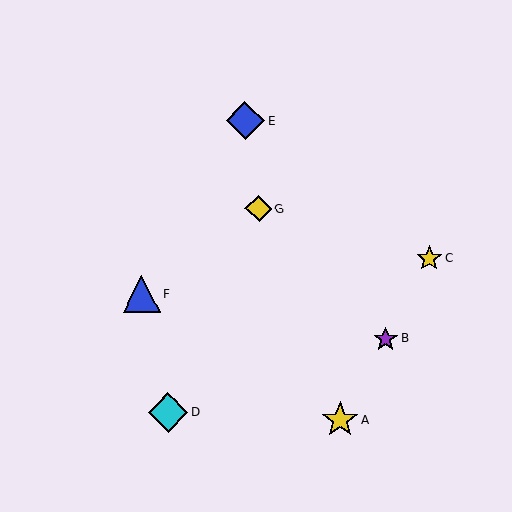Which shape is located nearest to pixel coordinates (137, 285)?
The blue triangle (labeled F) at (142, 294) is nearest to that location.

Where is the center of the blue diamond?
The center of the blue diamond is at (246, 121).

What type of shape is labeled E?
Shape E is a blue diamond.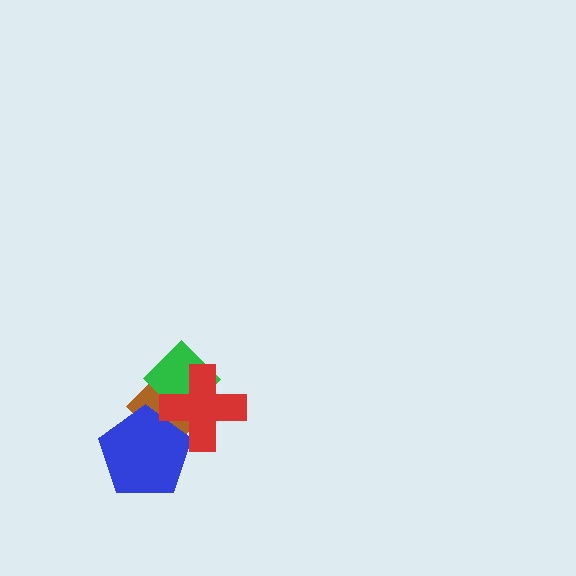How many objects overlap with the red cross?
3 objects overlap with the red cross.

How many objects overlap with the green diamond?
2 objects overlap with the green diamond.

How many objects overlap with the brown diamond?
3 objects overlap with the brown diamond.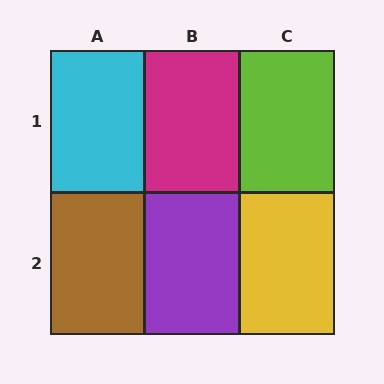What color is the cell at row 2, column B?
Purple.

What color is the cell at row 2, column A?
Brown.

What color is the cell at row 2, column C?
Yellow.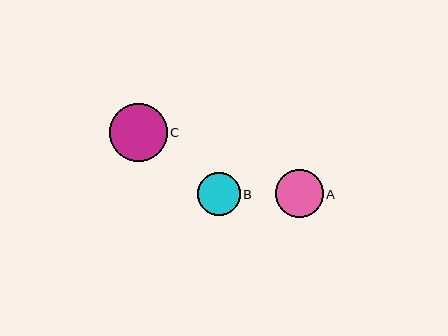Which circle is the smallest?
Circle B is the smallest with a size of approximately 43 pixels.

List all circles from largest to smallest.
From largest to smallest: C, A, B.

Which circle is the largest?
Circle C is the largest with a size of approximately 58 pixels.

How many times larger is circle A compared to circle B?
Circle A is approximately 1.1 times the size of circle B.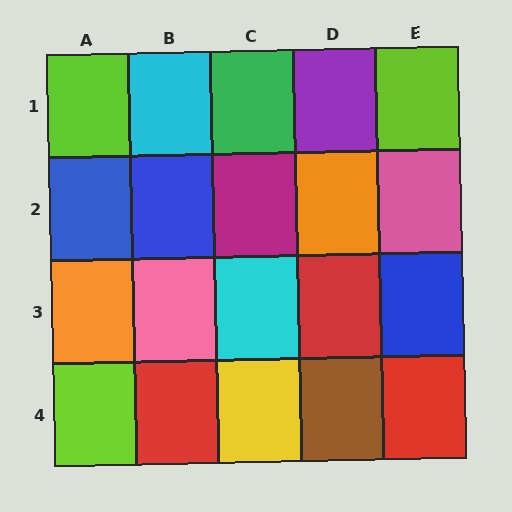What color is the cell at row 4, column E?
Red.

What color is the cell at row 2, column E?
Pink.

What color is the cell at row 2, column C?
Magenta.